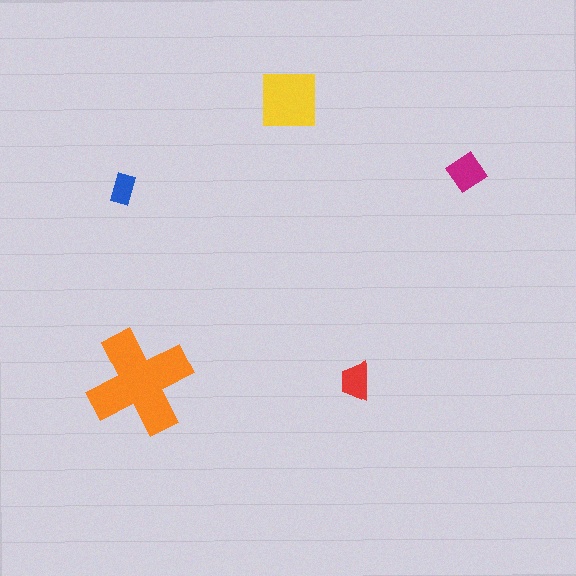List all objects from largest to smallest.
The orange cross, the yellow square, the magenta diamond, the red trapezoid, the blue rectangle.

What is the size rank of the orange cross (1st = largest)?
1st.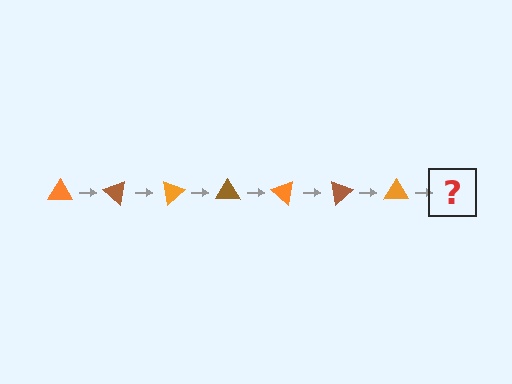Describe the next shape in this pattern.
It should be a brown triangle, rotated 280 degrees from the start.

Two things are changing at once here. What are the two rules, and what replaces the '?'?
The two rules are that it rotates 40 degrees each step and the color cycles through orange and brown. The '?' should be a brown triangle, rotated 280 degrees from the start.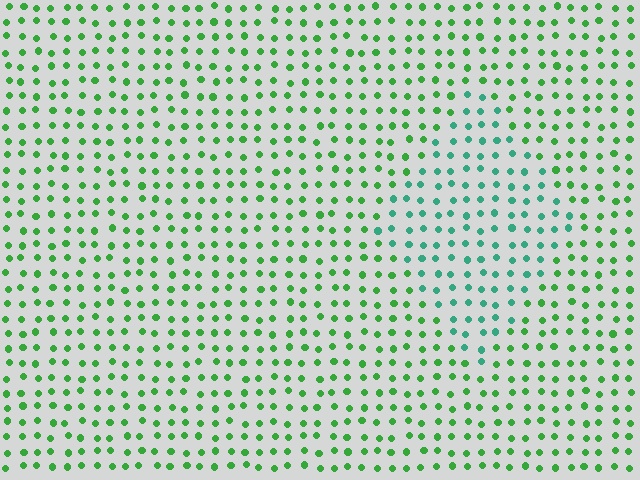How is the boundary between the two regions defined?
The boundary is defined purely by a slight shift in hue (about 38 degrees). Spacing, size, and orientation are identical on both sides.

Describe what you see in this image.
The image is filled with small green elements in a uniform arrangement. A diamond-shaped region is visible where the elements are tinted to a slightly different hue, forming a subtle color boundary.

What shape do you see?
I see a diamond.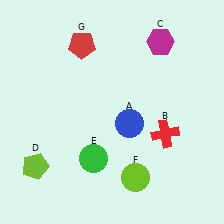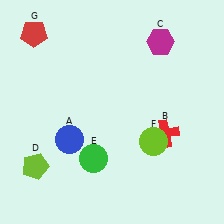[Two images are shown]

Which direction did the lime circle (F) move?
The lime circle (F) moved up.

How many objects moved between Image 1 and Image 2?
3 objects moved between the two images.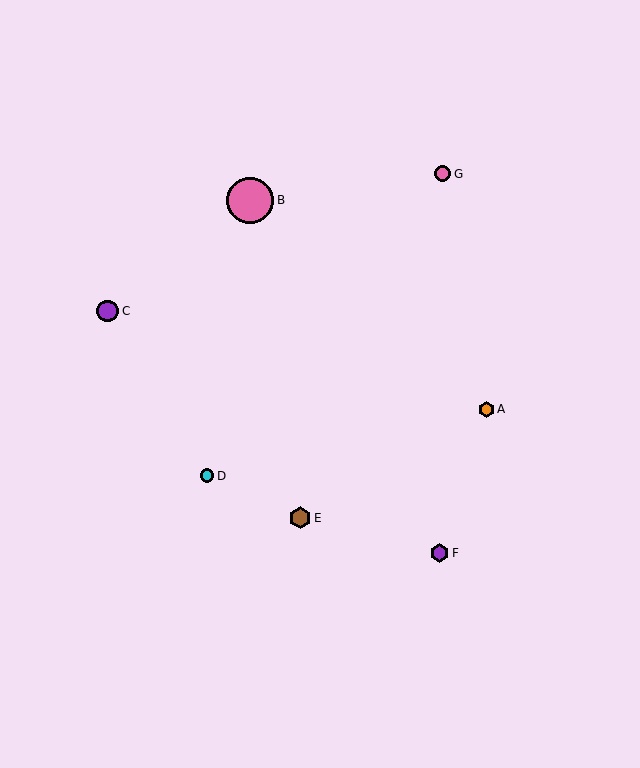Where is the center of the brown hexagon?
The center of the brown hexagon is at (300, 518).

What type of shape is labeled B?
Shape B is a pink circle.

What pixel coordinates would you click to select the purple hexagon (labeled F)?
Click at (440, 553) to select the purple hexagon F.